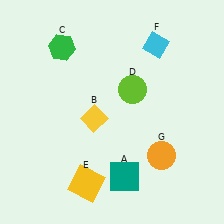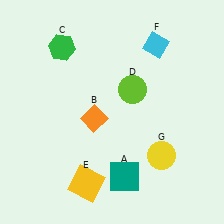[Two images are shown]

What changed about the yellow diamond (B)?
In Image 1, B is yellow. In Image 2, it changed to orange.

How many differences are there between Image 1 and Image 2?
There are 2 differences between the two images.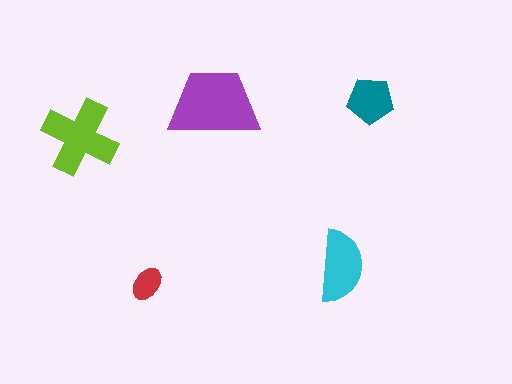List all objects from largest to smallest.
The purple trapezoid, the lime cross, the cyan semicircle, the teal pentagon, the red ellipse.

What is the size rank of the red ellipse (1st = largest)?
5th.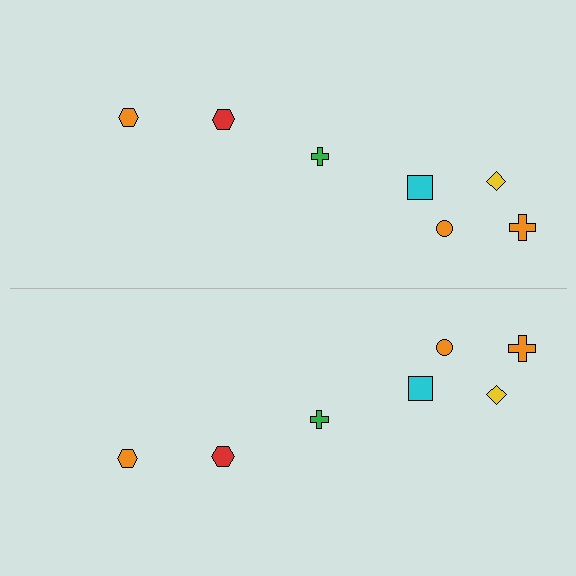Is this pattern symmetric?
Yes, this pattern has bilateral (reflection) symmetry.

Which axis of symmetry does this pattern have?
The pattern has a horizontal axis of symmetry running through the center of the image.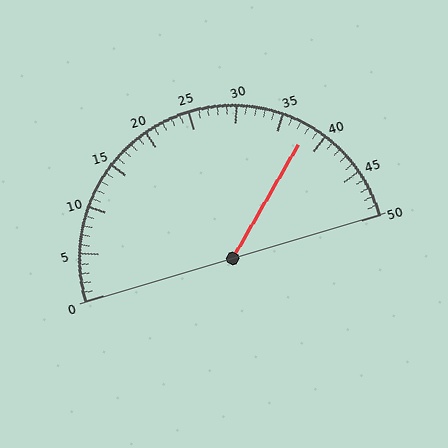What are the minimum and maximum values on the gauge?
The gauge ranges from 0 to 50.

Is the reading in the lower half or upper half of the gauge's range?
The reading is in the upper half of the range (0 to 50).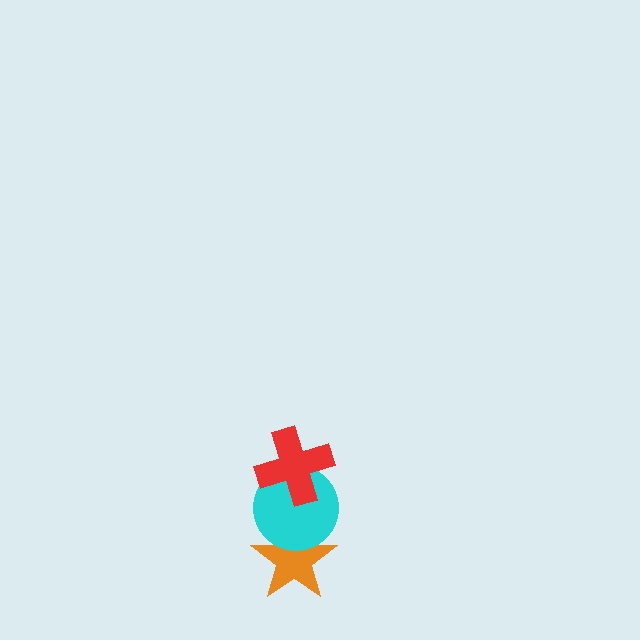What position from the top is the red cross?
The red cross is 1st from the top.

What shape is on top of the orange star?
The cyan circle is on top of the orange star.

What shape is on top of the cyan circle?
The red cross is on top of the cyan circle.